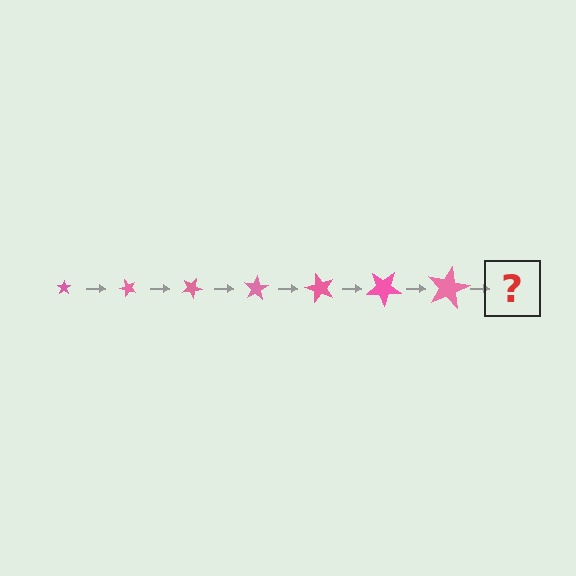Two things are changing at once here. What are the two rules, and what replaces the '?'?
The two rules are that the star grows larger each step and it rotates 50 degrees each step. The '?' should be a star, larger than the previous one and rotated 350 degrees from the start.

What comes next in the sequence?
The next element should be a star, larger than the previous one and rotated 350 degrees from the start.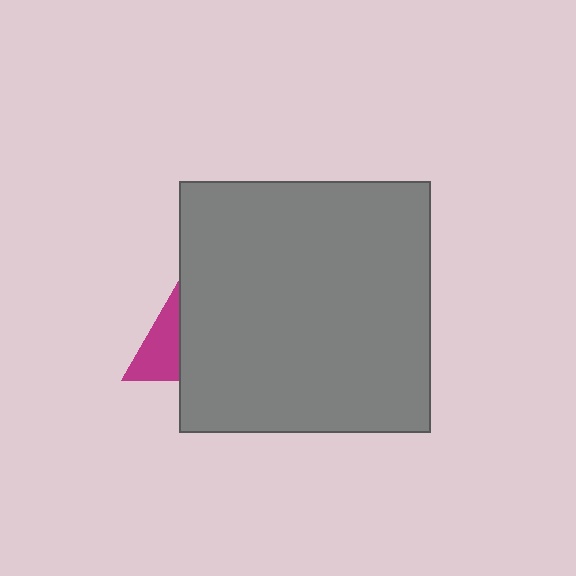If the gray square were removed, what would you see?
You would see the complete magenta triangle.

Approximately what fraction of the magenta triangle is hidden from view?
Roughly 64% of the magenta triangle is hidden behind the gray square.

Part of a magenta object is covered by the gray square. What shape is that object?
It is a triangle.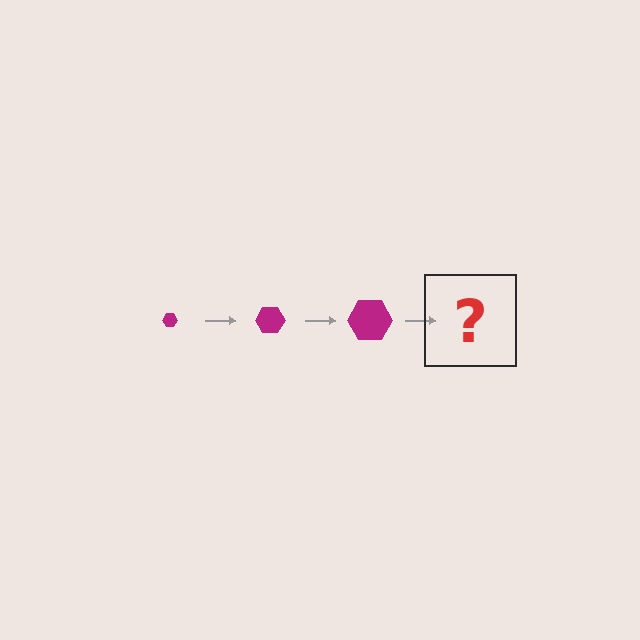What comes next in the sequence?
The next element should be a magenta hexagon, larger than the previous one.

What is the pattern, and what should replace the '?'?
The pattern is that the hexagon gets progressively larger each step. The '?' should be a magenta hexagon, larger than the previous one.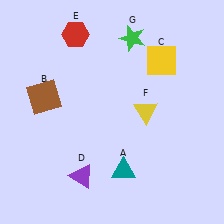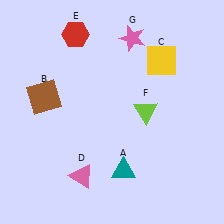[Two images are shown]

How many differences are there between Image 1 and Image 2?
There are 3 differences between the two images.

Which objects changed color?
D changed from purple to pink. F changed from yellow to lime. G changed from green to pink.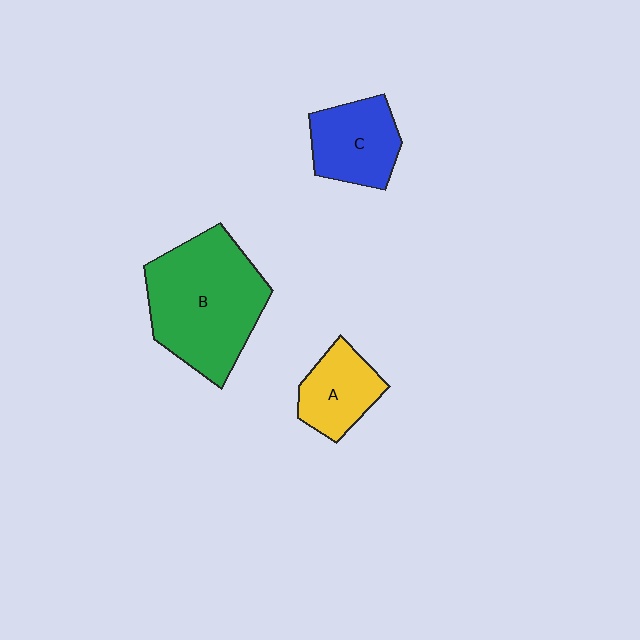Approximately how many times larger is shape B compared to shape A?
Approximately 2.3 times.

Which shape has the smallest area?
Shape A (yellow).